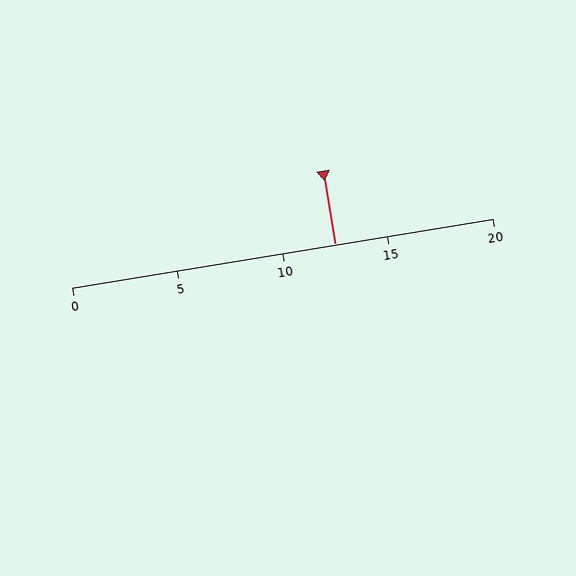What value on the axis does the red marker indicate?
The marker indicates approximately 12.5.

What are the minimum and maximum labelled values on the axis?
The axis runs from 0 to 20.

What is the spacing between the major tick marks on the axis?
The major ticks are spaced 5 apart.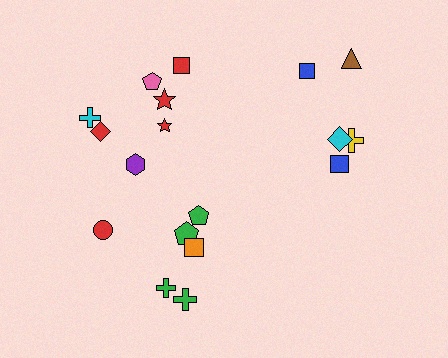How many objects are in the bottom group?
There are 5 objects.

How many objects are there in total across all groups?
There are 18 objects.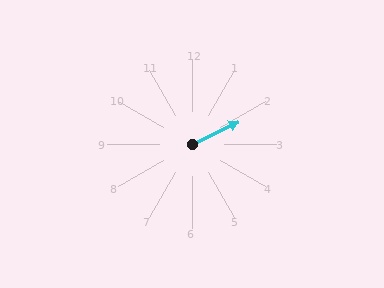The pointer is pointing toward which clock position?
Roughly 2 o'clock.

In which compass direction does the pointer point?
Northeast.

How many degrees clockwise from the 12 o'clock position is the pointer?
Approximately 64 degrees.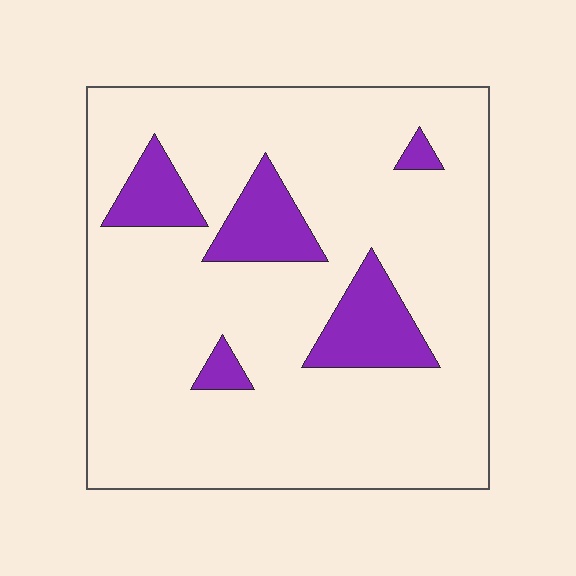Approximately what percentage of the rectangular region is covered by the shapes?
Approximately 15%.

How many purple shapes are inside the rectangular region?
5.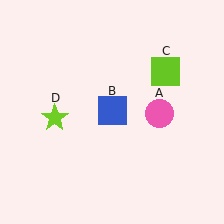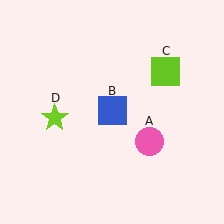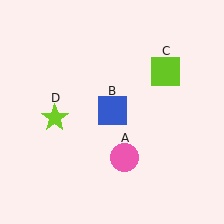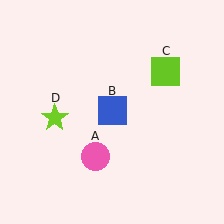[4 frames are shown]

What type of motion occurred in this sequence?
The pink circle (object A) rotated clockwise around the center of the scene.